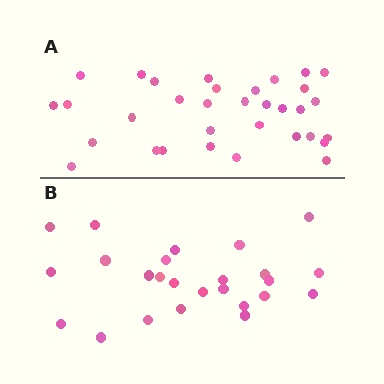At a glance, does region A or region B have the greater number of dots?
Region A (the top region) has more dots.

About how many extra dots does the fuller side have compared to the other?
Region A has roughly 8 or so more dots than region B.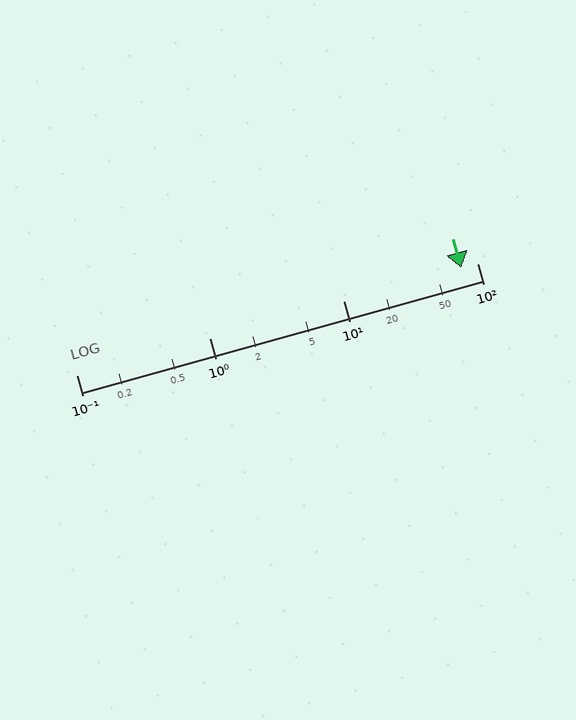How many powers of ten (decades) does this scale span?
The scale spans 3 decades, from 0.1 to 100.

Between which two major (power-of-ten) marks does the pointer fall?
The pointer is between 10 and 100.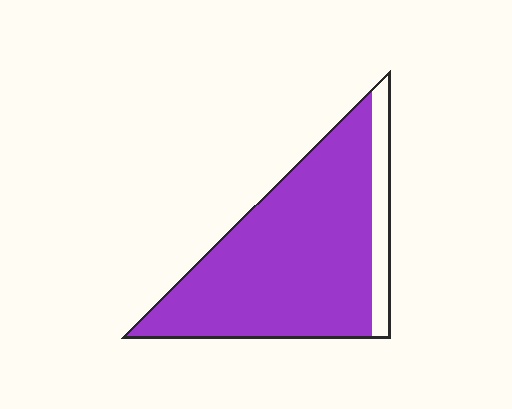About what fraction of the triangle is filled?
About seven eighths (7/8).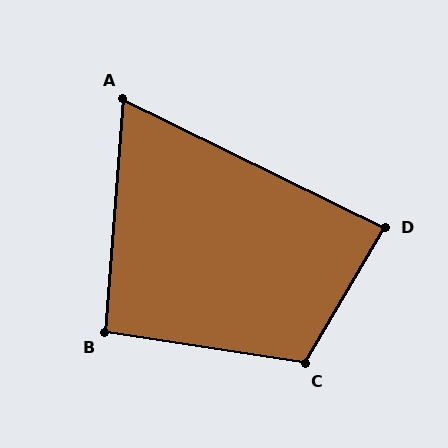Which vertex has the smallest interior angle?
A, at approximately 68 degrees.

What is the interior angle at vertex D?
Approximately 86 degrees (approximately right).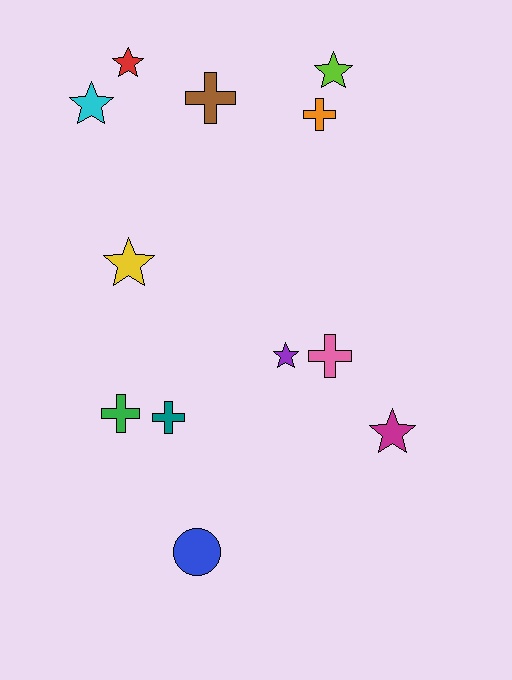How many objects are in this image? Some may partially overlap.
There are 12 objects.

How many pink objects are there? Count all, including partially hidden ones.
There is 1 pink object.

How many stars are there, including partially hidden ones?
There are 6 stars.